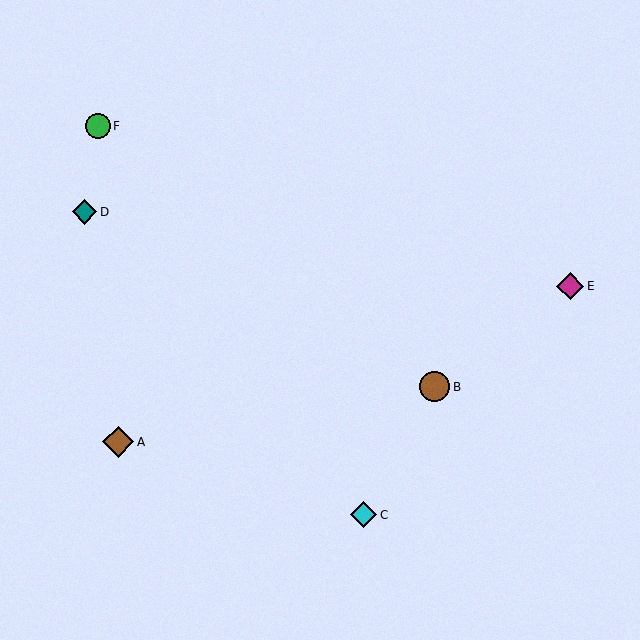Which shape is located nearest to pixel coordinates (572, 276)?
The magenta diamond (labeled E) at (570, 286) is nearest to that location.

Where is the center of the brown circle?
The center of the brown circle is at (435, 387).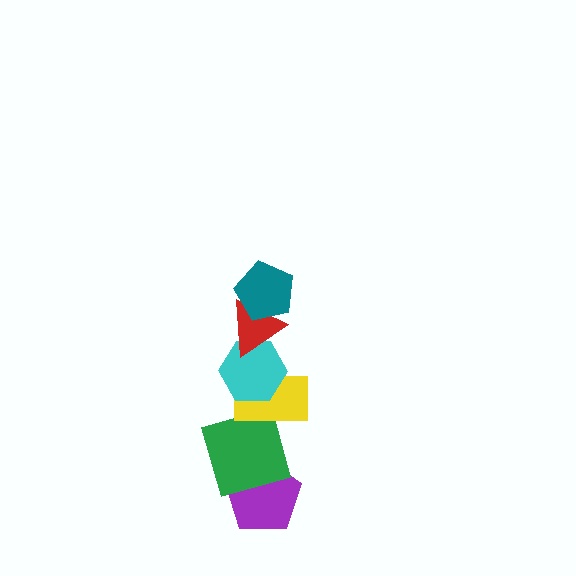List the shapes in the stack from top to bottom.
From top to bottom: the teal pentagon, the red triangle, the cyan hexagon, the yellow rectangle, the green square, the purple pentagon.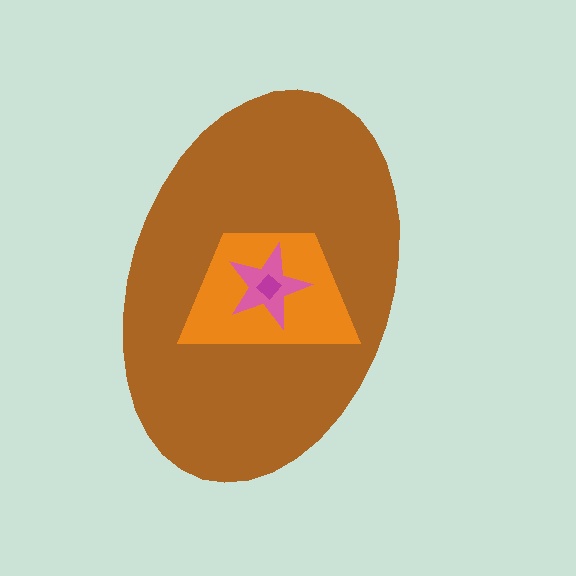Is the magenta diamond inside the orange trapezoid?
Yes.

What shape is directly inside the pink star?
The magenta diamond.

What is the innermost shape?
The magenta diamond.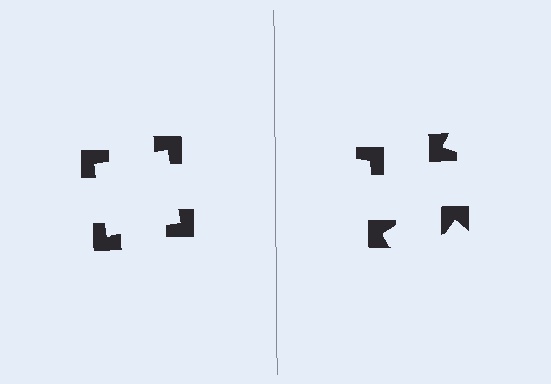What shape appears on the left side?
An illusory square.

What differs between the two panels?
The notched squares are positioned identically on both sides; only the wedge orientations differ. On the left they align to a square; on the right they are misaligned.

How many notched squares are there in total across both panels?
8 — 4 on each side.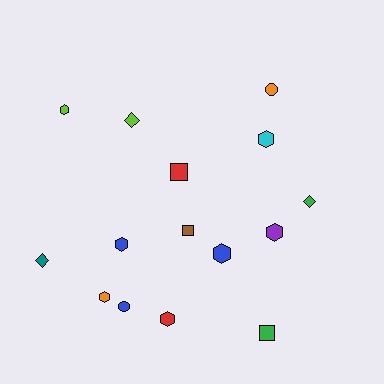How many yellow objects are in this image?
There are no yellow objects.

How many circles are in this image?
There are 2 circles.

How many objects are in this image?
There are 15 objects.